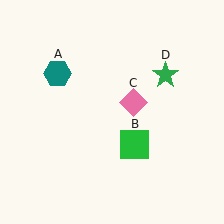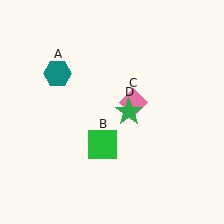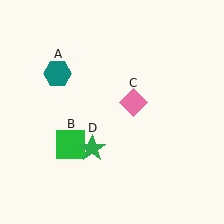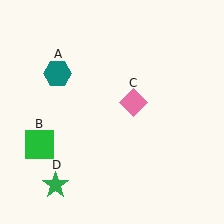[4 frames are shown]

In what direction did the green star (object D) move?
The green star (object D) moved down and to the left.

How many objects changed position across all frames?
2 objects changed position: green square (object B), green star (object D).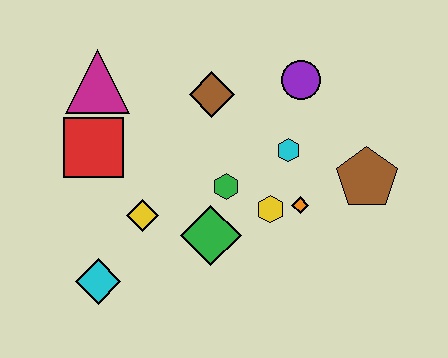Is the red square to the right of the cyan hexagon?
No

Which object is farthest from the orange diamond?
The magenta triangle is farthest from the orange diamond.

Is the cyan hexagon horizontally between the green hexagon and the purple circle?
Yes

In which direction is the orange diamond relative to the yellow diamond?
The orange diamond is to the right of the yellow diamond.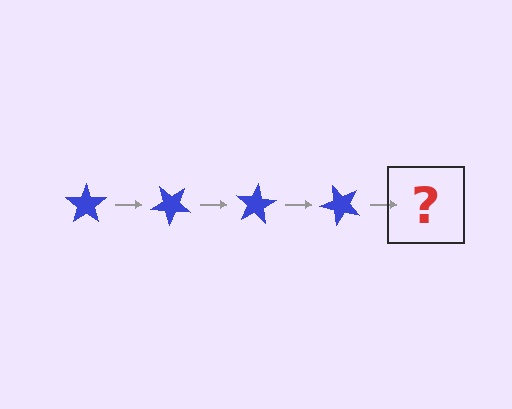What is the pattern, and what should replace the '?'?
The pattern is that the star rotates 40 degrees each step. The '?' should be a blue star rotated 160 degrees.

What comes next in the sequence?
The next element should be a blue star rotated 160 degrees.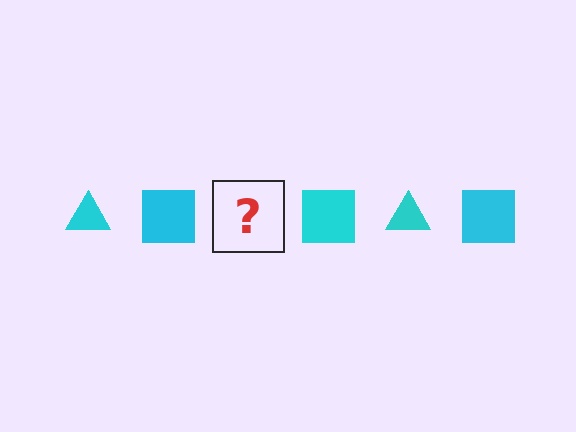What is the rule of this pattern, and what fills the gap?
The rule is that the pattern cycles through triangle, square shapes in cyan. The gap should be filled with a cyan triangle.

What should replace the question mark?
The question mark should be replaced with a cyan triangle.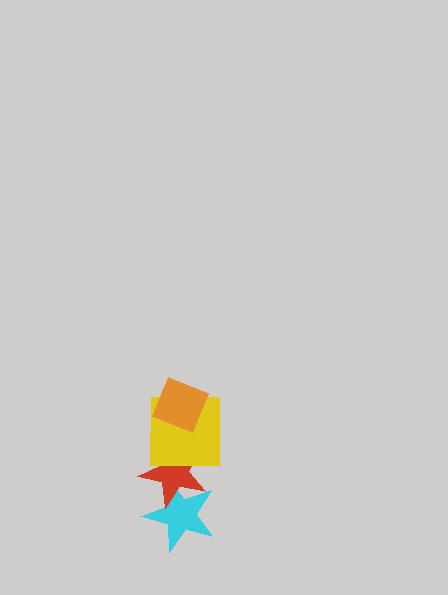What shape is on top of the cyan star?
The red star is on top of the cyan star.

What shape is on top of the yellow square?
The orange diamond is on top of the yellow square.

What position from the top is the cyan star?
The cyan star is 4th from the top.